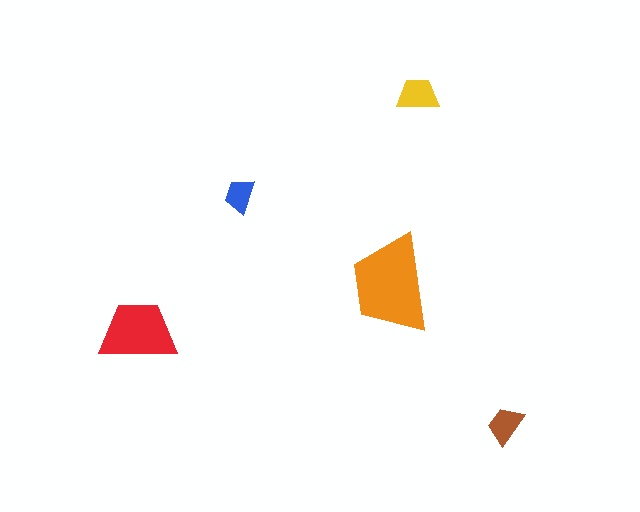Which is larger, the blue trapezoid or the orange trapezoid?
The orange one.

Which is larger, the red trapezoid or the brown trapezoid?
The red one.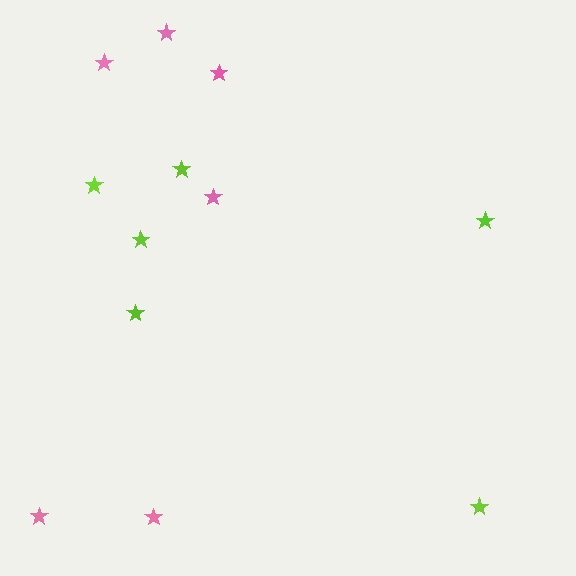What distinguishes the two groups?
There are 2 groups: one group of pink stars (6) and one group of lime stars (6).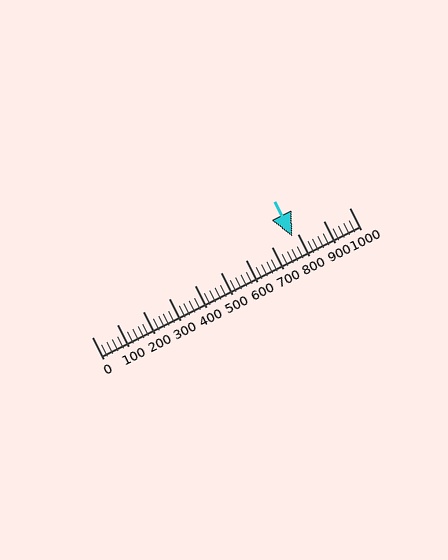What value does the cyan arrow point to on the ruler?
The cyan arrow points to approximately 780.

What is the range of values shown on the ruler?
The ruler shows values from 0 to 1000.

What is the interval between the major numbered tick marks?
The major tick marks are spaced 100 units apart.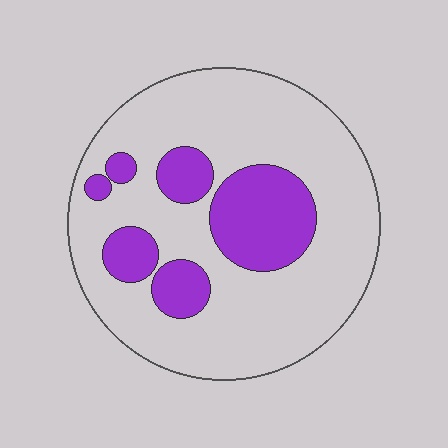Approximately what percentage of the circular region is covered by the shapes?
Approximately 25%.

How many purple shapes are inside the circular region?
6.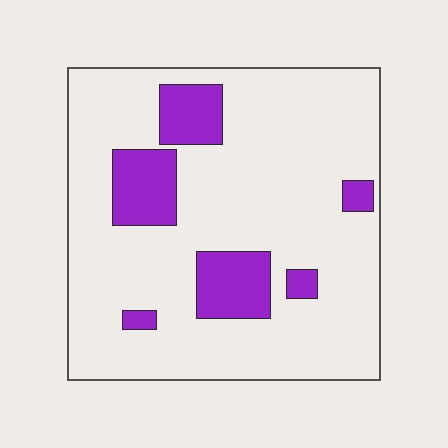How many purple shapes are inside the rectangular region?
6.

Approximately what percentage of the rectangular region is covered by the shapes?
Approximately 15%.